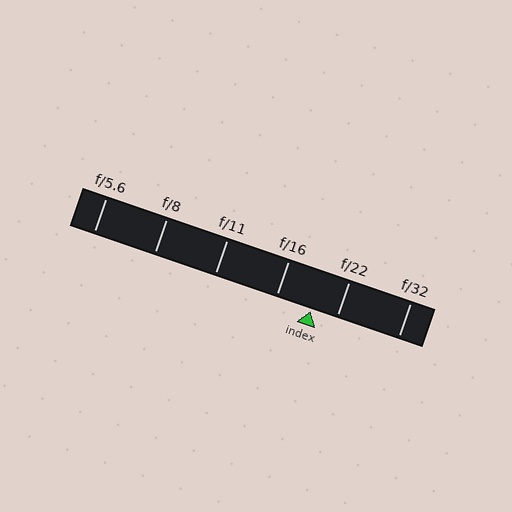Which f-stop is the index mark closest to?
The index mark is closest to f/22.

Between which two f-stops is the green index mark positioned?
The index mark is between f/16 and f/22.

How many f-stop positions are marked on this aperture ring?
There are 6 f-stop positions marked.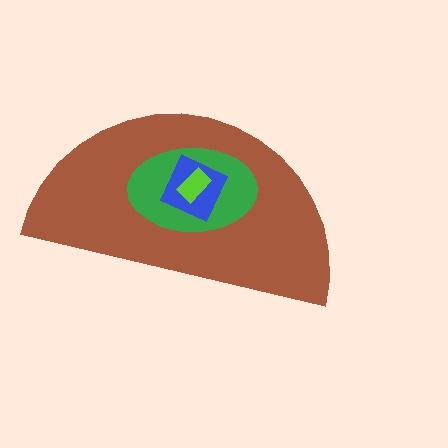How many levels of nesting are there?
4.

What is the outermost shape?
The brown semicircle.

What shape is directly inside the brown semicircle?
The green ellipse.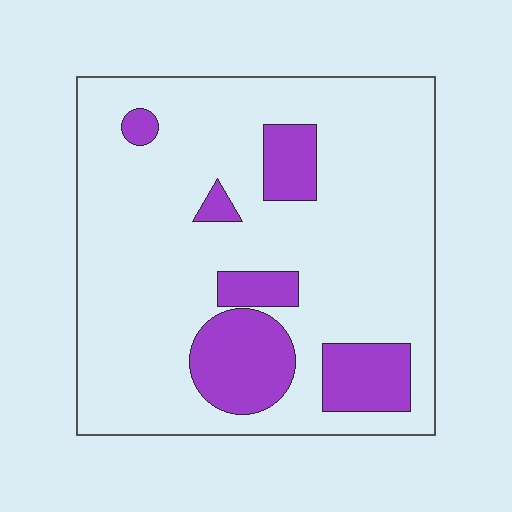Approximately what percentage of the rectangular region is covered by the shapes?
Approximately 20%.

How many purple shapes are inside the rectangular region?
6.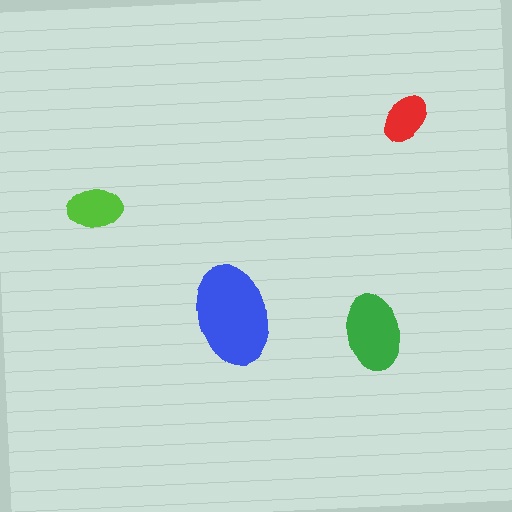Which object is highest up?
The red ellipse is topmost.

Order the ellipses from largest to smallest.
the blue one, the green one, the lime one, the red one.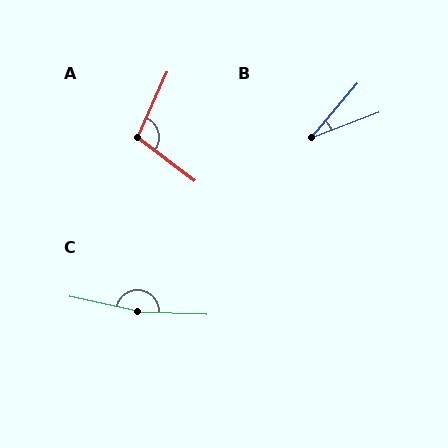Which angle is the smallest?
B, at approximately 28 degrees.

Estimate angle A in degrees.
Approximately 102 degrees.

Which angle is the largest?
C, at approximately 170 degrees.